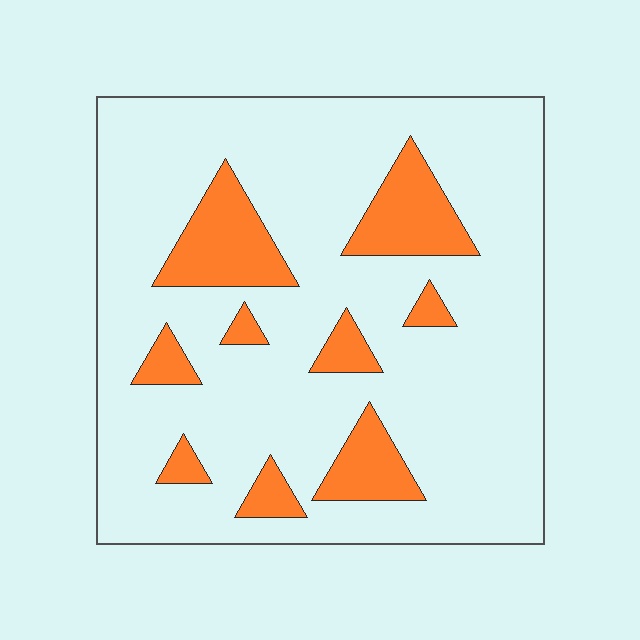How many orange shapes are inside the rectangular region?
9.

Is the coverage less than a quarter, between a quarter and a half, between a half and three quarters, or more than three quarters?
Less than a quarter.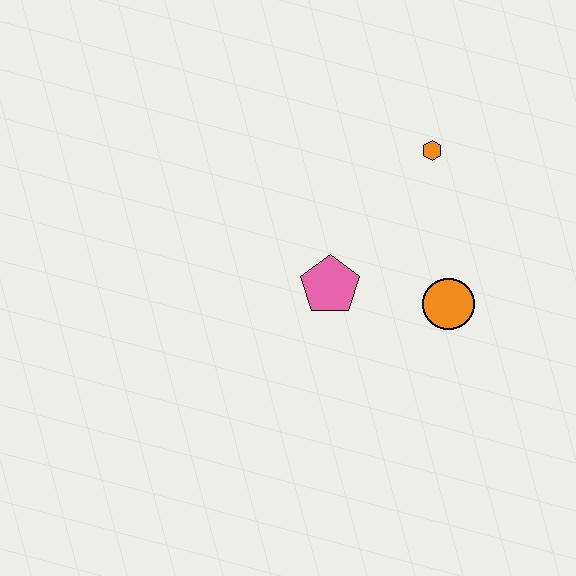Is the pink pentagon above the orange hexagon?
No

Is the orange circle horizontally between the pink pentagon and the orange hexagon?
No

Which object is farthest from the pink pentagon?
The orange hexagon is farthest from the pink pentagon.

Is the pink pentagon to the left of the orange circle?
Yes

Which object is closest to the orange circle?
The pink pentagon is closest to the orange circle.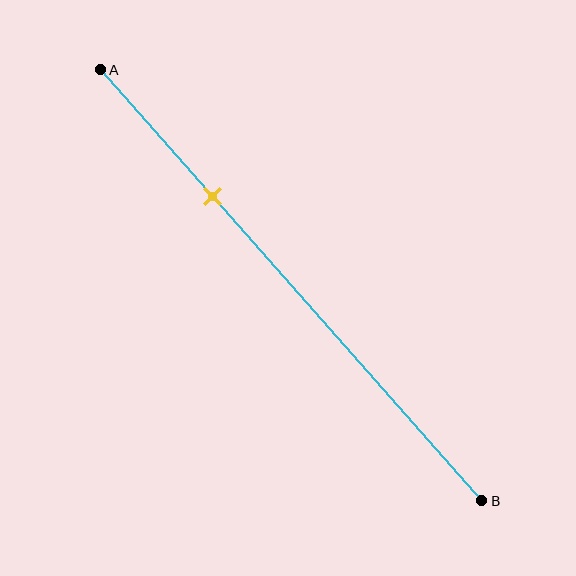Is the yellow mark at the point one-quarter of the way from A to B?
No, the mark is at about 30% from A, not at the 25% one-quarter point.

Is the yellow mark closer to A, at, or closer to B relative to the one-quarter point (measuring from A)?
The yellow mark is closer to point B than the one-quarter point of segment AB.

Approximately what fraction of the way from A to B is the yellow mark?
The yellow mark is approximately 30% of the way from A to B.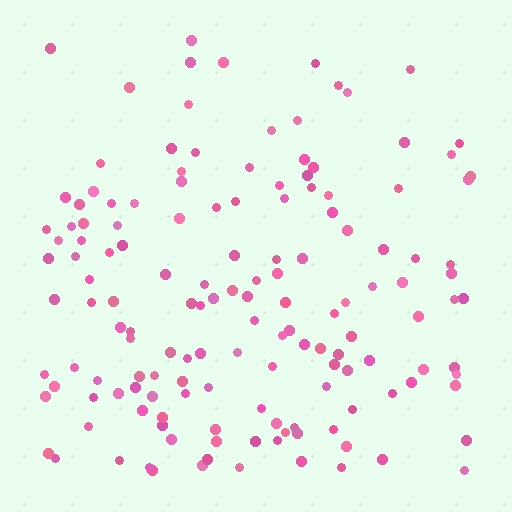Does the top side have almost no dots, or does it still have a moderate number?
Still a moderate number, just noticeably fewer than the bottom.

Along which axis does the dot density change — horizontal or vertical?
Vertical.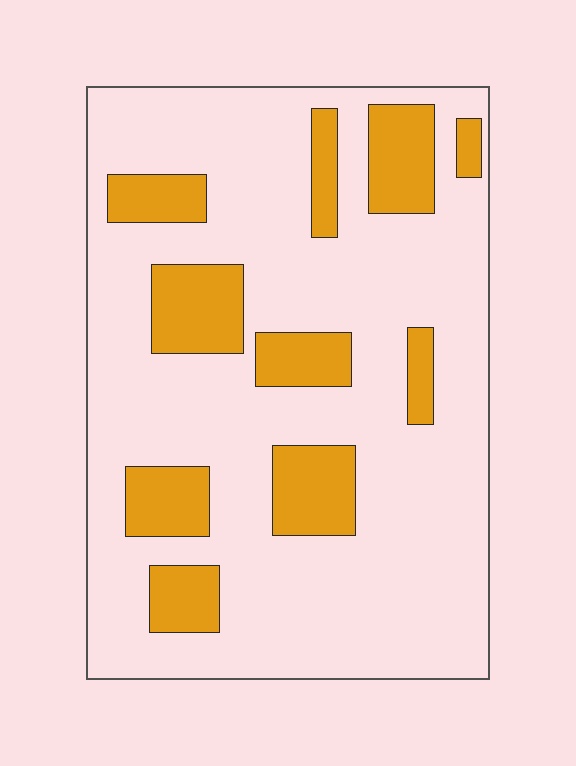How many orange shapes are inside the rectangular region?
10.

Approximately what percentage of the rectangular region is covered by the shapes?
Approximately 20%.